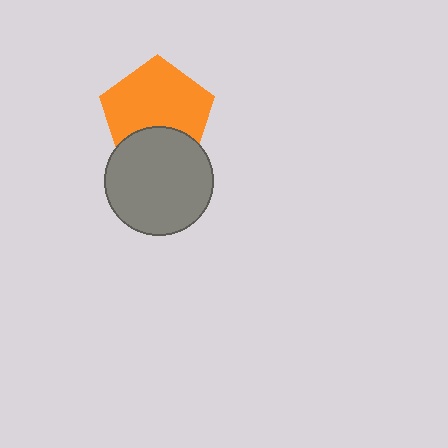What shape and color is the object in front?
The object in front is a gray circle.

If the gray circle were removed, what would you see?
You would see the complete orange pentagon.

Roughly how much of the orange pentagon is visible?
Most of it is visible (roughly 70%).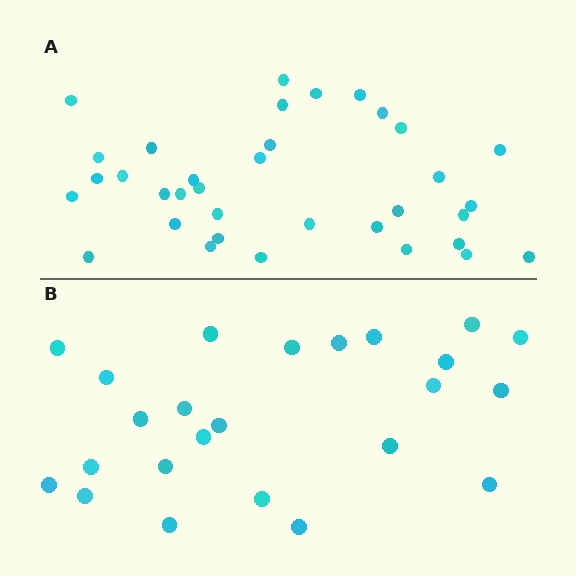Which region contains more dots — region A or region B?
Region A (the top region) has more dots.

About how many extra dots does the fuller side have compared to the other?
Region A has roughly 12 or so more dots than region B.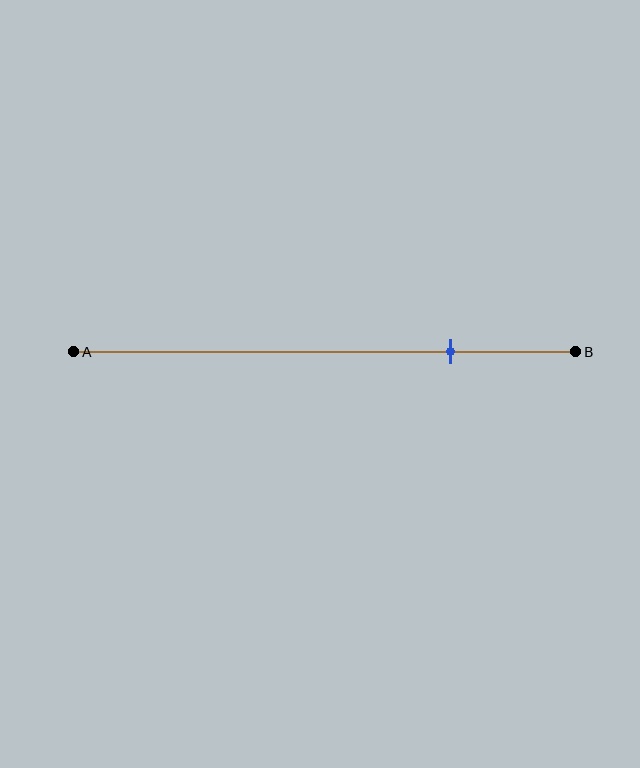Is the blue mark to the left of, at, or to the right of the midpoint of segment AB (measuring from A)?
The blue mark is to the right of the midpoint of segment AB.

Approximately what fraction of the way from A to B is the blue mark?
The blue mark is approximately 75% of the way from A to B.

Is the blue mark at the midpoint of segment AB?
No, the mark is at about 75% from A, not at the 50% midpoint.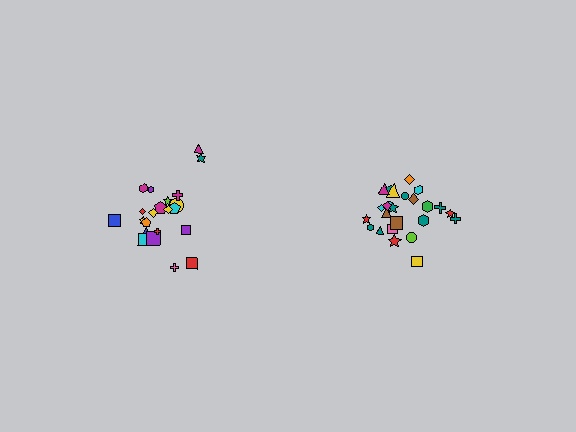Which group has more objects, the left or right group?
The right group.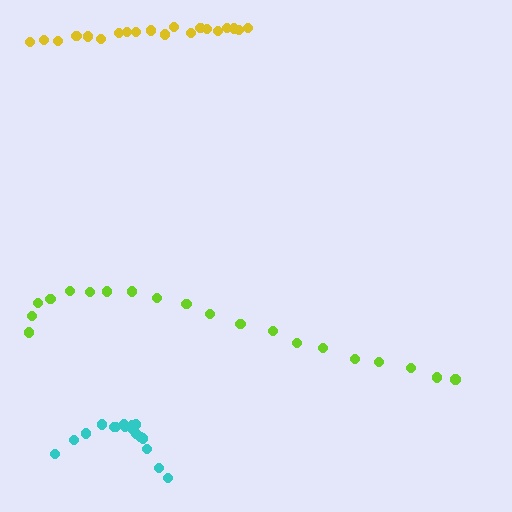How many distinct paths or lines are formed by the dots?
There are 3 distinct paths.